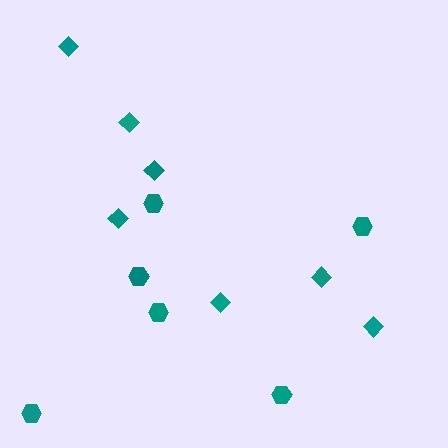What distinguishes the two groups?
There are 2 groups: one group of hexagons (6) and one group of diamonds (7).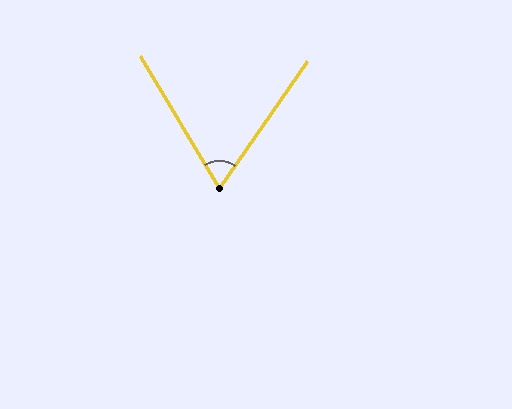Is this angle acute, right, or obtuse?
It is acute.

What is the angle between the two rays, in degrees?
Approximately 66 degrees.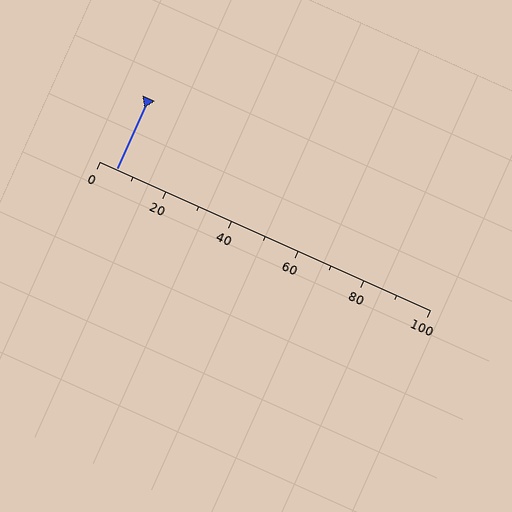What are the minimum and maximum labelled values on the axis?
The axis runs from 0 to 100.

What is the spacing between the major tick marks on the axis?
The major ticks are spaced 20 apart.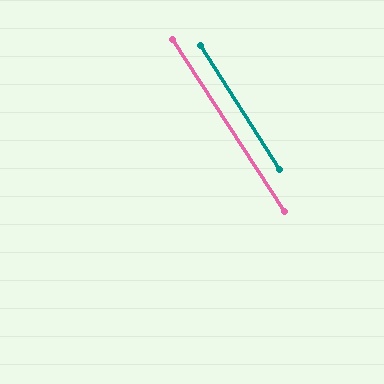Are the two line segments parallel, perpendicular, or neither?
Parallel — their directions differ by only 0.5°.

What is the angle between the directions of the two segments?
Approximately 0 degrees.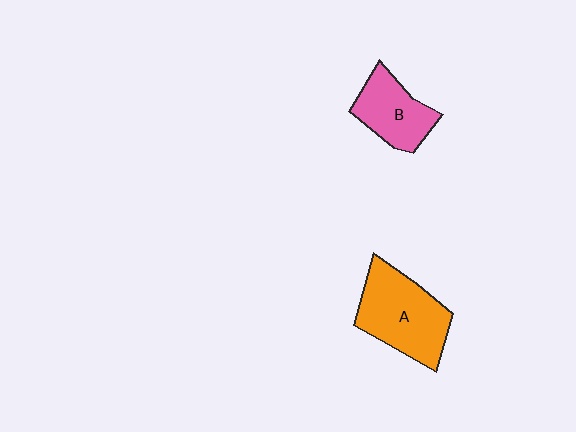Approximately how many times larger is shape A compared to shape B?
Approximately 1.5 times.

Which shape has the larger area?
Shape A (orange).